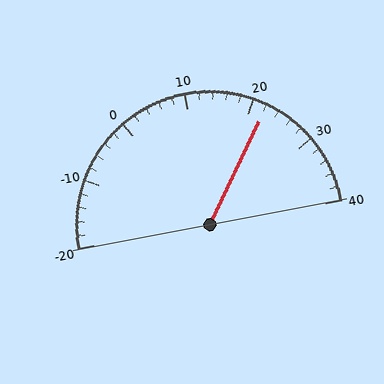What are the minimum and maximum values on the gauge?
The gauge ranges from -20 to 40.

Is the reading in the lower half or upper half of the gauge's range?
The reading is in the upper half of the range (-20 to 40).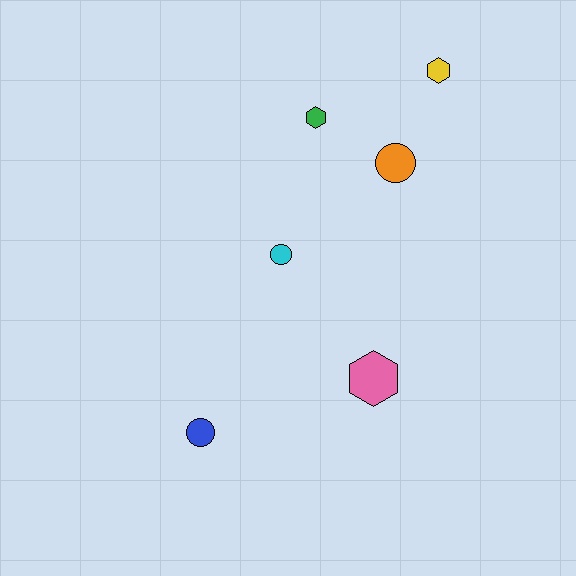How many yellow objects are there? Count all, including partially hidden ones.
There is 1 yellow object.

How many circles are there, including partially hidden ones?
There are 3 circles.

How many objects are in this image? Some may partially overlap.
There are 6 objects.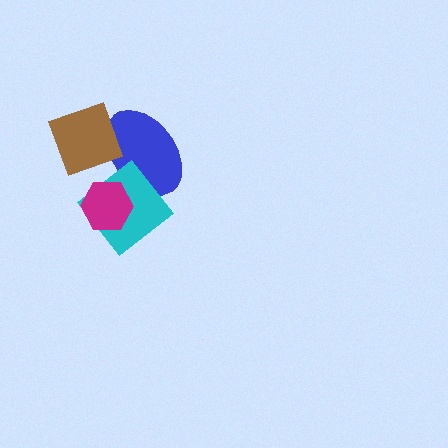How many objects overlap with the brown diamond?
1 object overlaps with the brown diamond.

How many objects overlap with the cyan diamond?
2 objects overlap with the cyan diamond.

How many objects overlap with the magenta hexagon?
2 objects overlap with the magenta hexagon.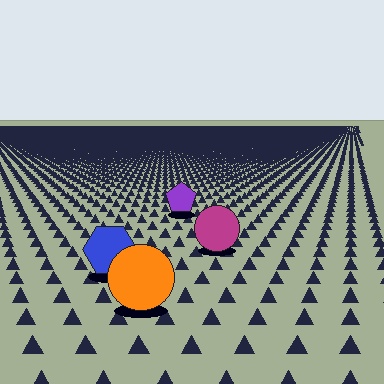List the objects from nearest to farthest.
From nearest to farthest: the orange circle, the blue hexagon, the magenta circle, the purple pentagon.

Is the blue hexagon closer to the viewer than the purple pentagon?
Yes. The blue hexagon is closer — you can tell from the texture gradient: the ground texture is coarser near it.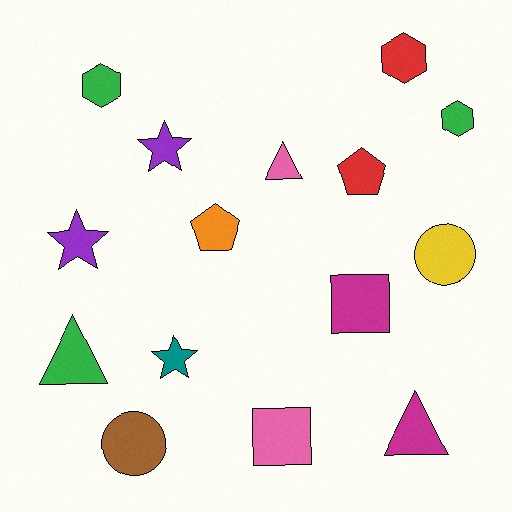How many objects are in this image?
There are 15 objects.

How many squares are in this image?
There are 2 squares.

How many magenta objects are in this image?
There are 2 magenta objects.